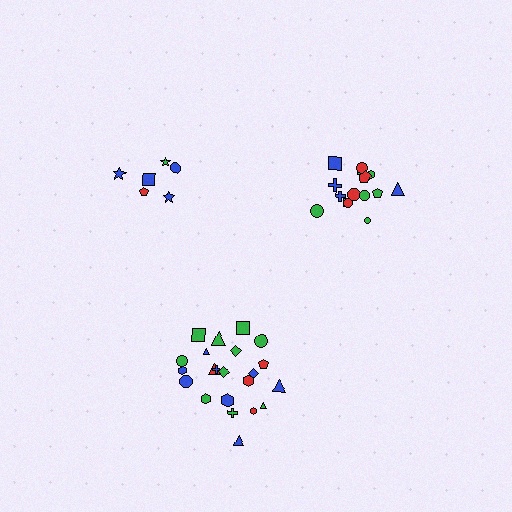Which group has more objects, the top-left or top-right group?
The top-right group.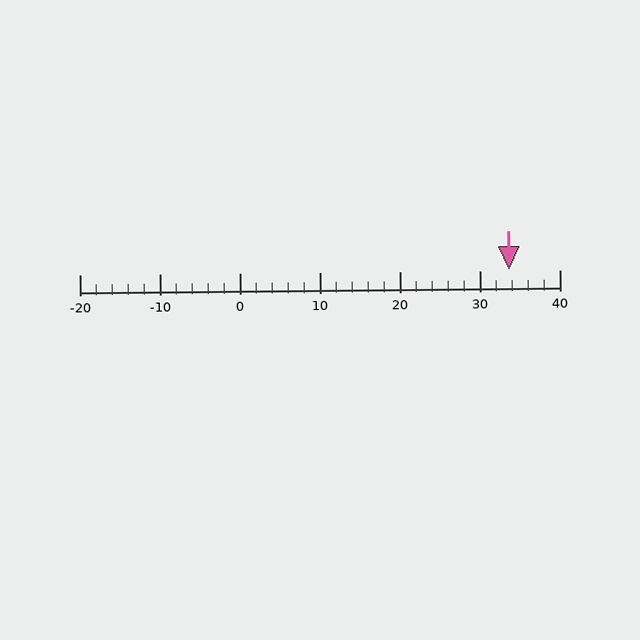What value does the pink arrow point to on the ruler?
The pink arrow points to approximately 34.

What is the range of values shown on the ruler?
The ruler shows values from -20 to 40.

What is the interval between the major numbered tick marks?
The major tick marks are spaced 10 units apart.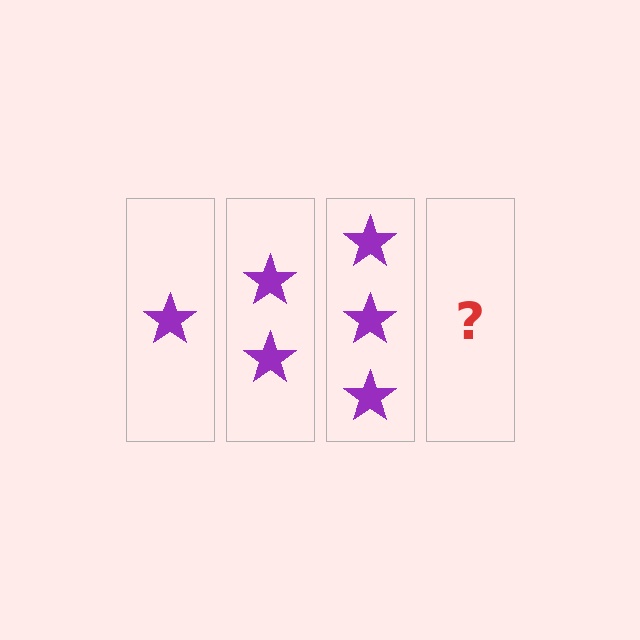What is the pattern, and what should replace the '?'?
The pattern is that each step adds one more star. The '?' should be 4 stars.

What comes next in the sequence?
The next element should be 4 stars.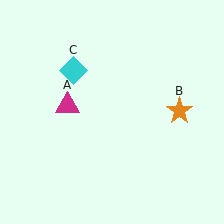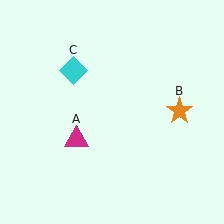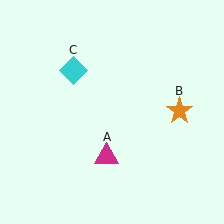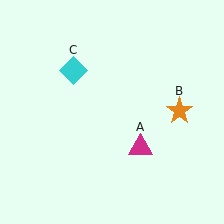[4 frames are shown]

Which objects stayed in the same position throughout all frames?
Orange star (object B) and cyan diamond (object C) remained stationary.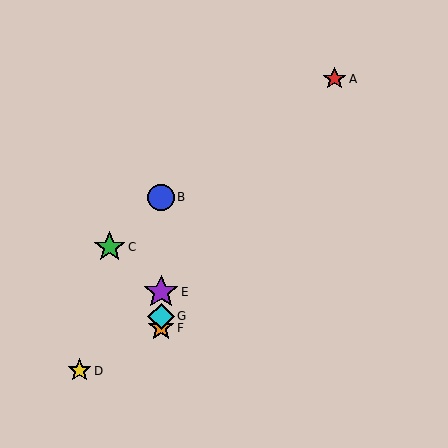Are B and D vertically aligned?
No, B is at x≈161 and D is at x≈80.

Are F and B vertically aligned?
Yes, both are at x≈161.